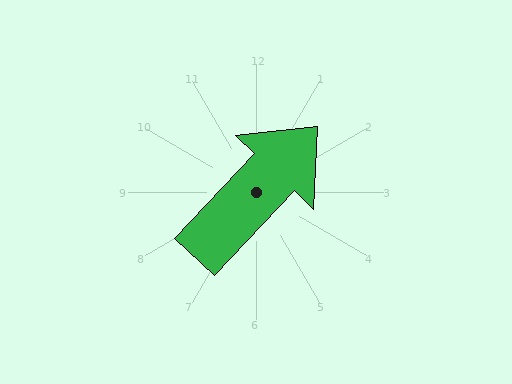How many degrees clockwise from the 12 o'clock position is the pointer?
Approximately 43 degrees.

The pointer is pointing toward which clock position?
Roughly 1 o'clock.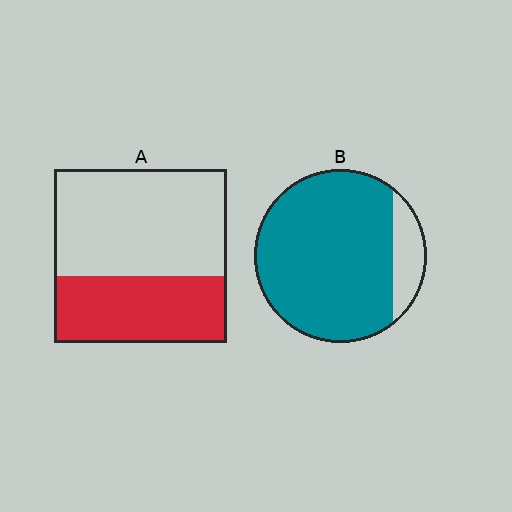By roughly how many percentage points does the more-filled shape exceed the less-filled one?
By roughly 50 percentage points (B over A).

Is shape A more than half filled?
No.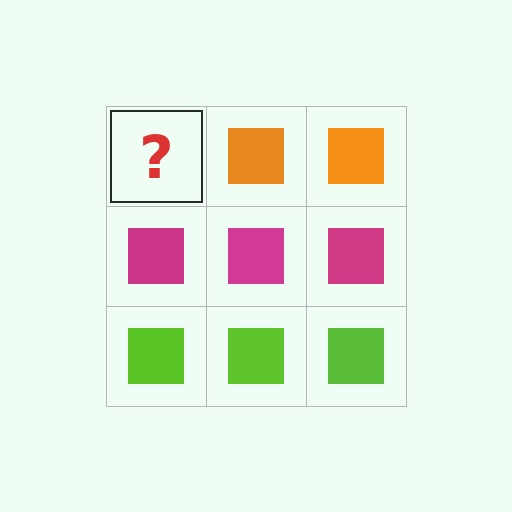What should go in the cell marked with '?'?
The missing cell should contain an orange square.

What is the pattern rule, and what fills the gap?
The rule is that each row has a consistent color. The gap should be filled with an orange square.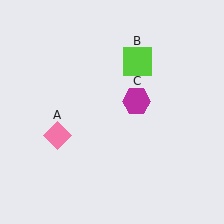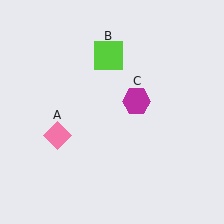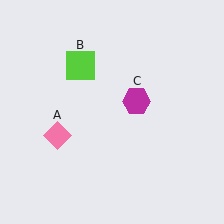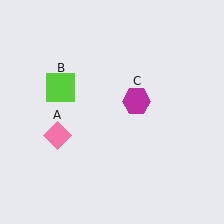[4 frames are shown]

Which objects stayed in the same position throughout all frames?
Pink diamond (object A) and magenta hexagon (object C) remained stationary.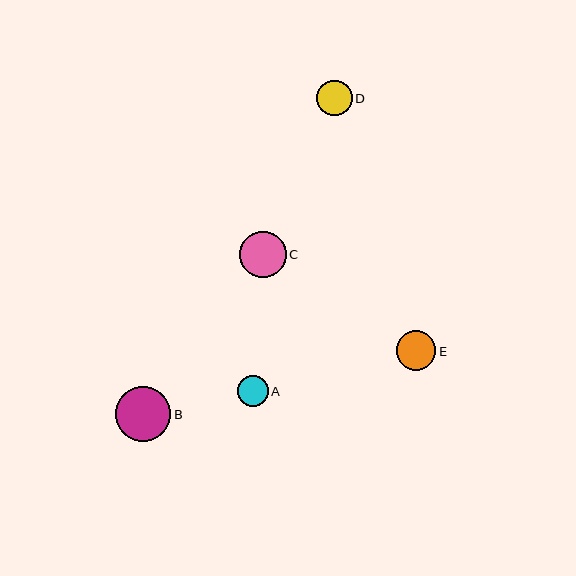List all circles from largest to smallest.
From largest to smallest: B, C, E, D, A.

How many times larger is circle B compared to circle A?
Circle B is approximately 1.8 times the size of circle A.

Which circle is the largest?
Circle B is the largest with a size of approximately 55 pixels.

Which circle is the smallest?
Circle A is the smallest with a size of approximately 31 pixels.